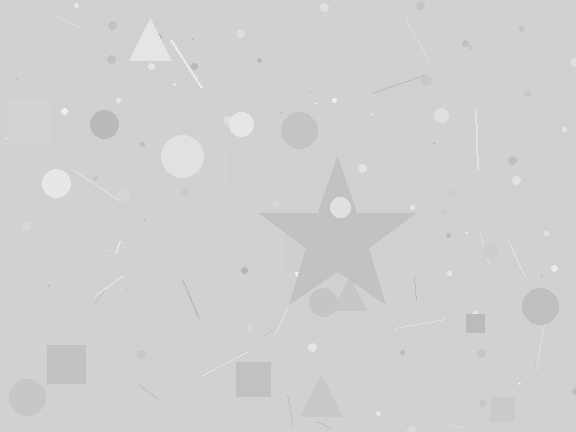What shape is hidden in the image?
A star is hidden in the image.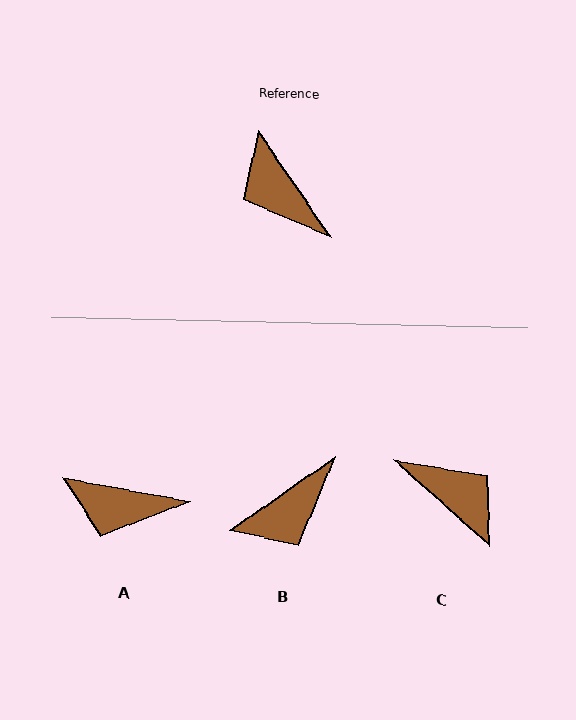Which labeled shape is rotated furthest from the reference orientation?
C, about 166 degrees away.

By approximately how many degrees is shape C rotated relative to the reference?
Approximately 166 degrees clockwise.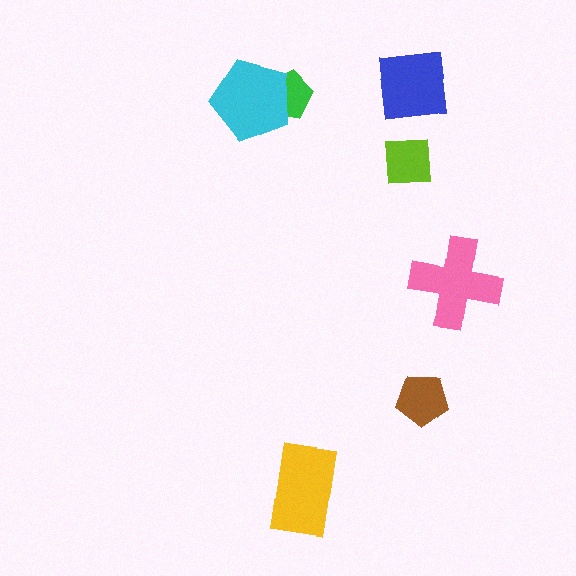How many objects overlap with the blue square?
0 objects overlap with the blue square.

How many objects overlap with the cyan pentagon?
1 object overlaps with the cyan pentagon.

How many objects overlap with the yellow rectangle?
0 objects overlap with the yellow rectangle.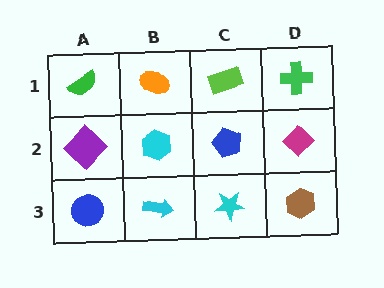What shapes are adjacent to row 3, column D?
A magenta diamond (row 2, column D), a cyan star (row 3, column C).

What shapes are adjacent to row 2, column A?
A green semicircle (row 1, column A), a blue circle (row 3, column A), a cyan hexagon (row 2, column B).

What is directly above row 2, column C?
A lime rectangle.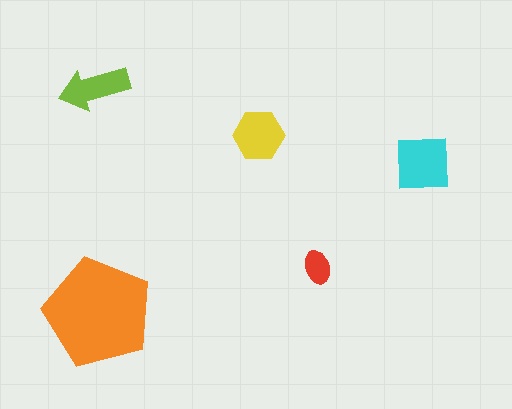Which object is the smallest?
The red ellipse.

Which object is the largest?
The orange pentagon.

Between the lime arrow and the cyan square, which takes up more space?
The cyan square.